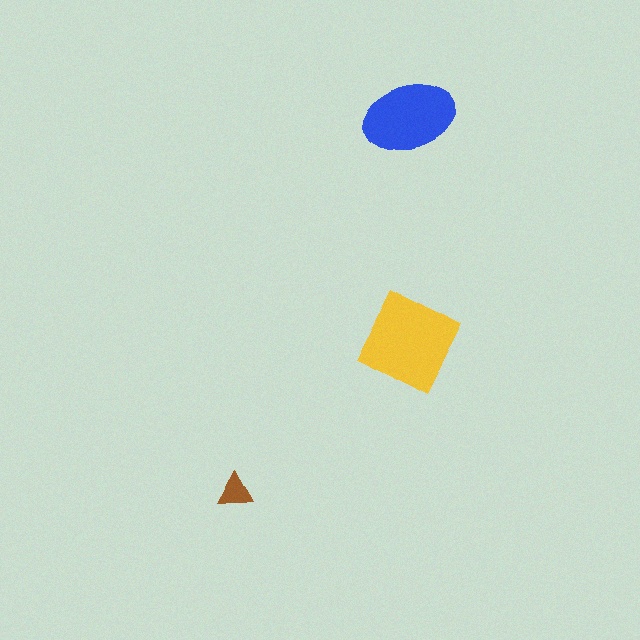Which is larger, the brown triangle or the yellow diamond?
The yellow diamond.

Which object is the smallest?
The brown triangle.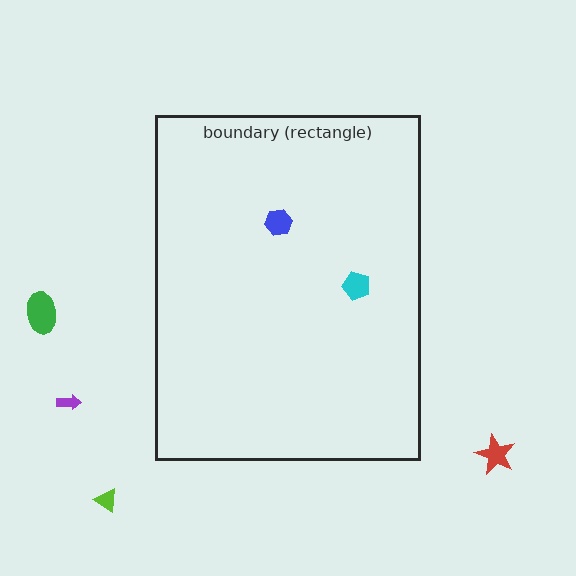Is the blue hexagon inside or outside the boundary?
Inside.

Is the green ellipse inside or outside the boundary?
Outside.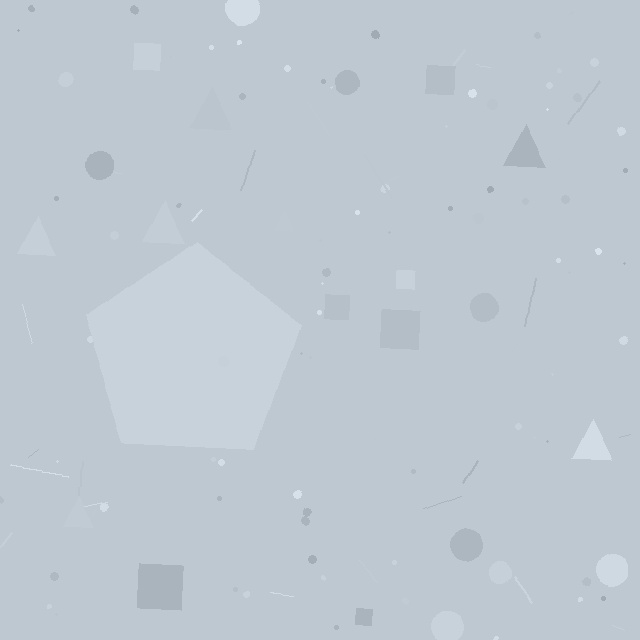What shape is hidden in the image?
A pentagon is hidden in the image.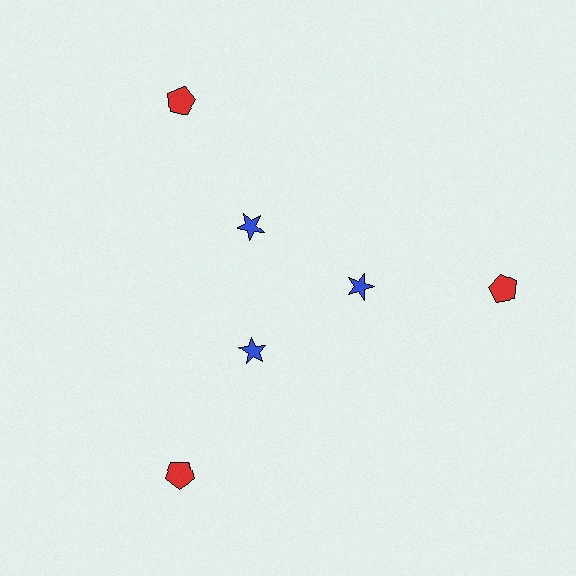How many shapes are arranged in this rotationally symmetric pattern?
There are 6 shapes, arranged in 3 groups of 2.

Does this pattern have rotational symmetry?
Yes, this pattern has 3-fold rotational symmetry. It looks the same after rotating 120 degrees around the center.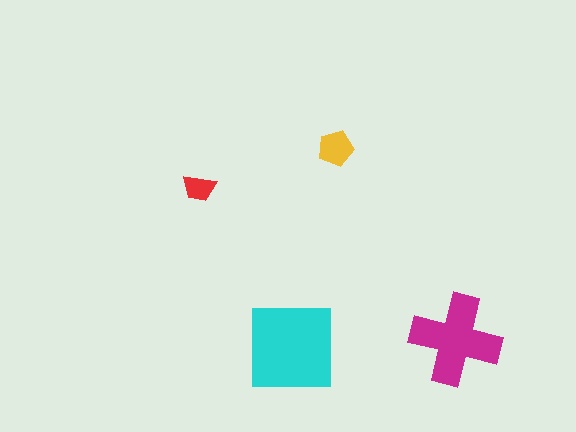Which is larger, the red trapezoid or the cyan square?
The cyan square.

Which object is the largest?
The cyan square.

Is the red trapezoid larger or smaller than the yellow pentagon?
Smaller.